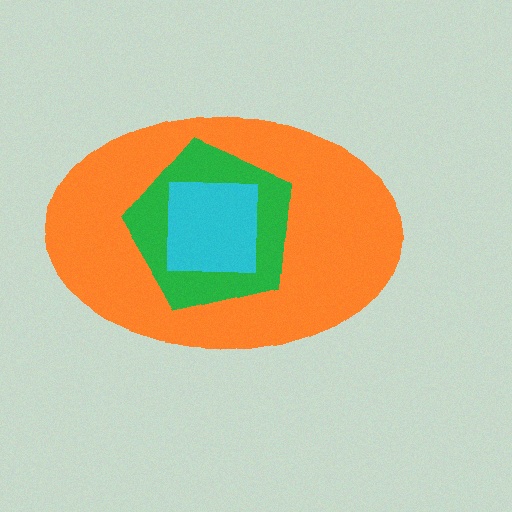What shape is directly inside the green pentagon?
The cyan square.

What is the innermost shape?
The cyan square.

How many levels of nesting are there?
3.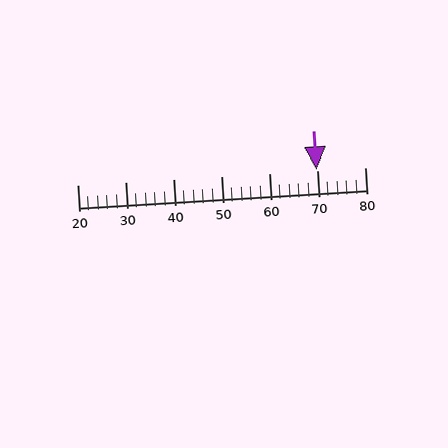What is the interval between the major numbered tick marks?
The major tick marks are spaced 10 units apart.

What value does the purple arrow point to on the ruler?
The purple arrow points to approximately 70.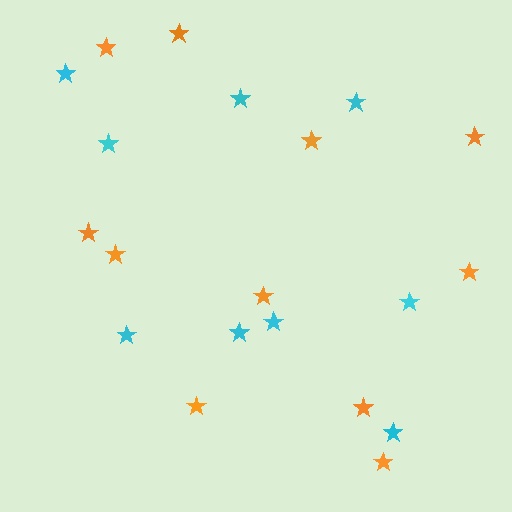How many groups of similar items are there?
There are 2 groups: one group of orange stars (11) and one group of cyan stars (9).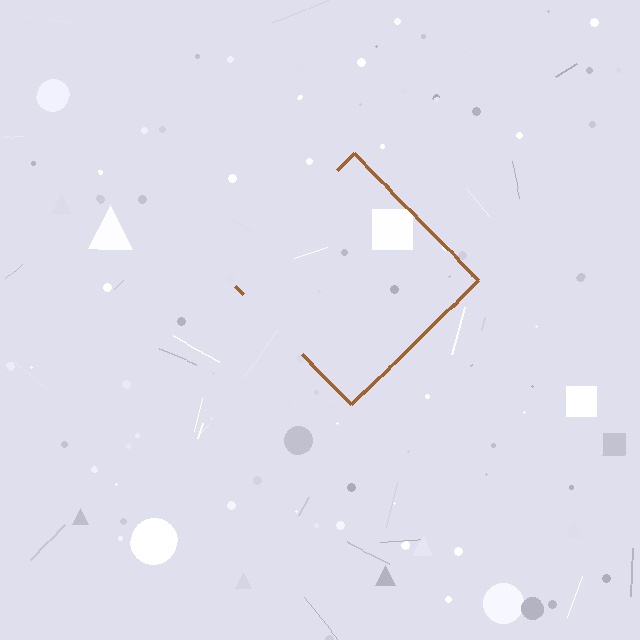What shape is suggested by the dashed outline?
The dashed outline suggests a diamond.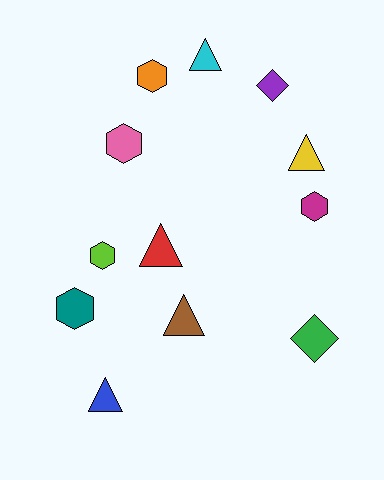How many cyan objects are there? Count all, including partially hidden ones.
There is 1 cyan object.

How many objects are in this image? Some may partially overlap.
There are 12 objects.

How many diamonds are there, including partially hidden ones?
There are 2 diamonds.